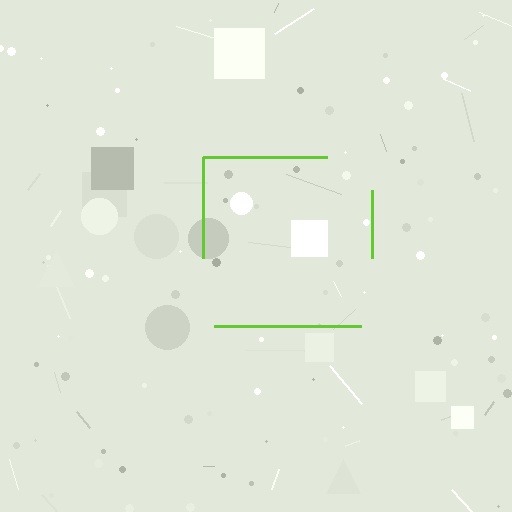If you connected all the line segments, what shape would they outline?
They would outline a square.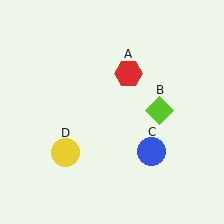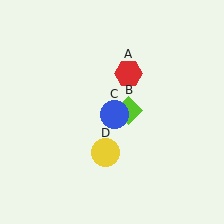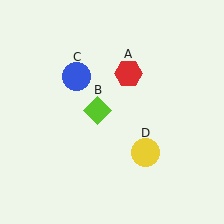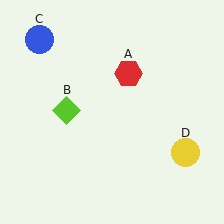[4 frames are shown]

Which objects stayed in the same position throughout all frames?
Red hexagon (object A) remained stationary.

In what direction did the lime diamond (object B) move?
The lime diamond (object B) moved left.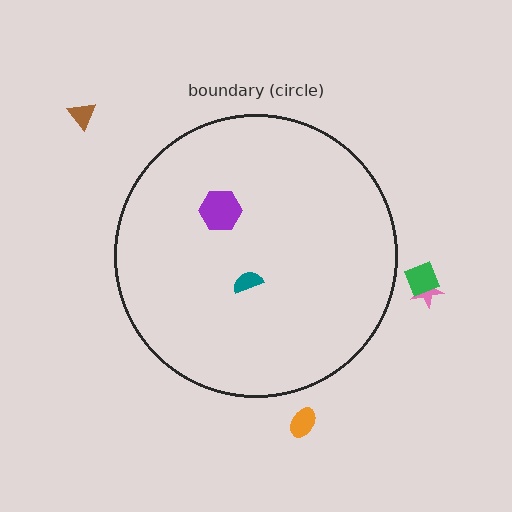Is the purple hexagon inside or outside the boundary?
Inside.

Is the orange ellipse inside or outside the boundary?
Outside.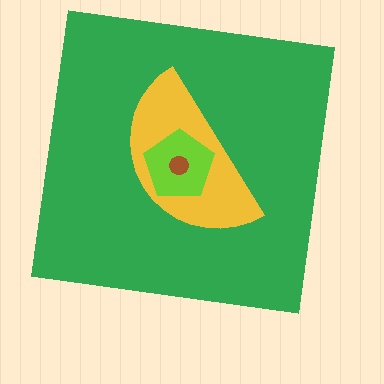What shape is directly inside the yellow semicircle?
The lime pentagon.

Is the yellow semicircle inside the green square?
Yes.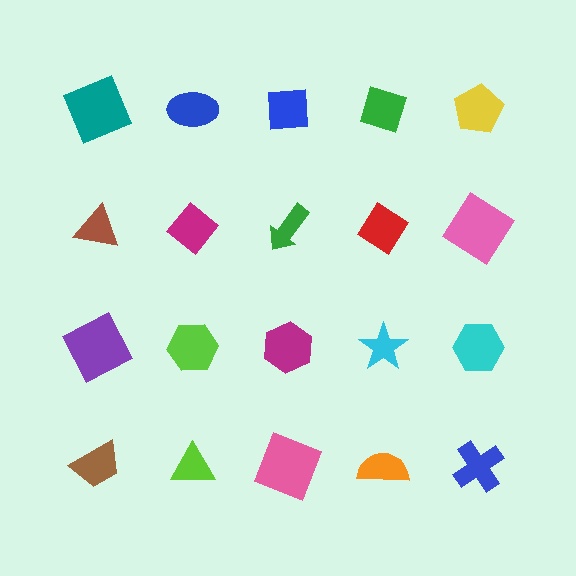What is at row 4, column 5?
A blue cross.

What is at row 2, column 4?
A red diamond.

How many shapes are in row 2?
5 shapes.